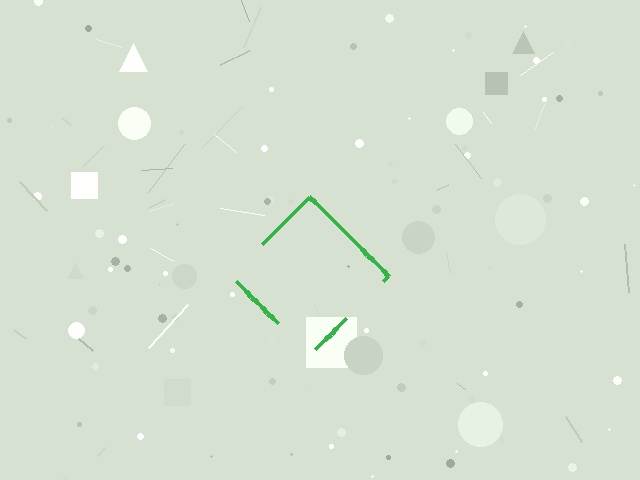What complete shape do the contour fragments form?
The contour fragments form a diamond.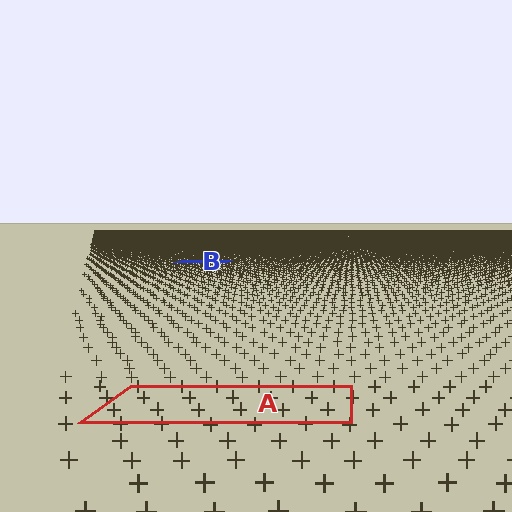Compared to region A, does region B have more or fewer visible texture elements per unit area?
Region B has more texture elements per unit area — they are packed more densely because it is farther away.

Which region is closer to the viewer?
Region A is closer. The texture elements there are larger and more spread out.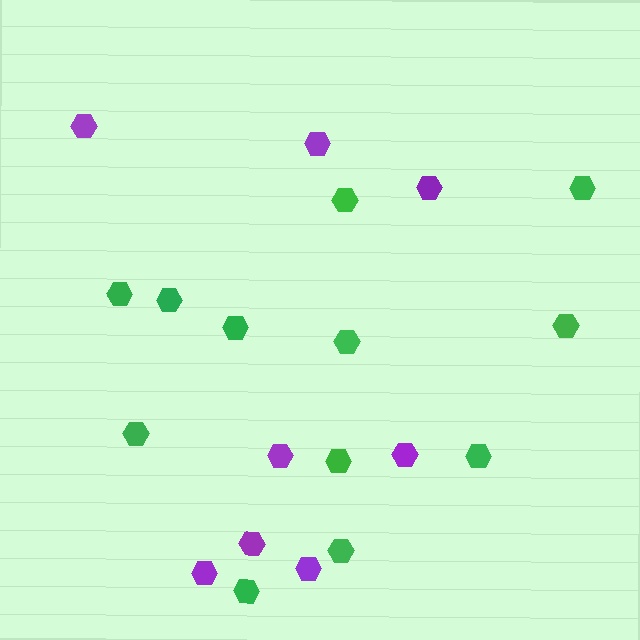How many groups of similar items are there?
There are 2 groups: one group of green hexagons (12) and one group of purple hexagons (8).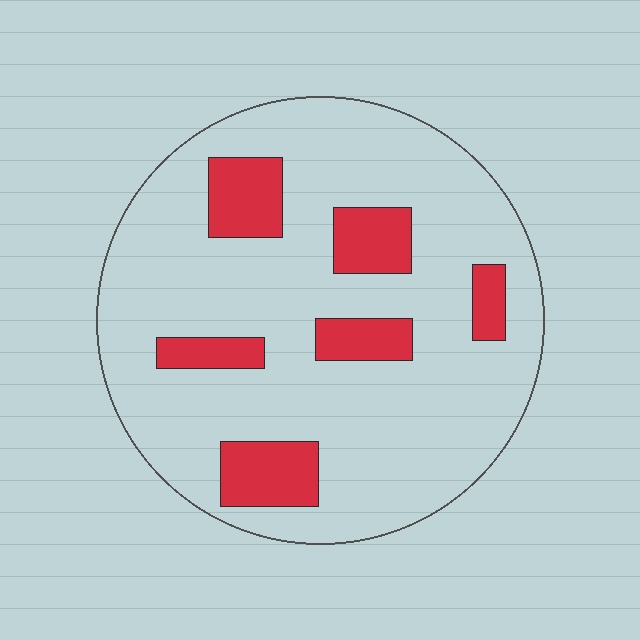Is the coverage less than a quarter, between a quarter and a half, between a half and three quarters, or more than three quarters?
Less than a quarter.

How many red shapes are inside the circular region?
6.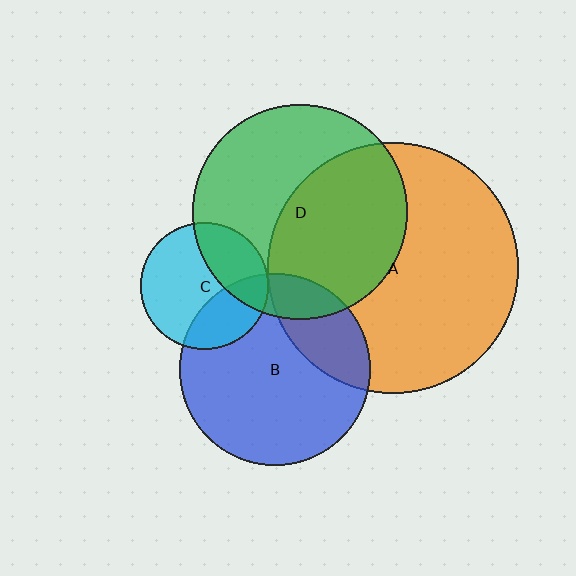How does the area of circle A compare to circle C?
Approximately 3.9 times.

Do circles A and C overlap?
Yes.